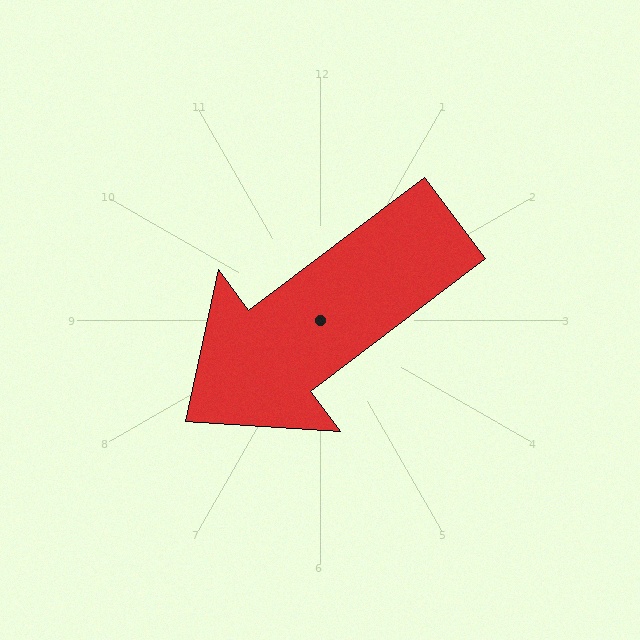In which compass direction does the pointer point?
Southwest.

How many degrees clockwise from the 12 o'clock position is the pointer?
Approximately 233 degrees.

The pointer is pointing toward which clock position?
Roughly 8 o'clock.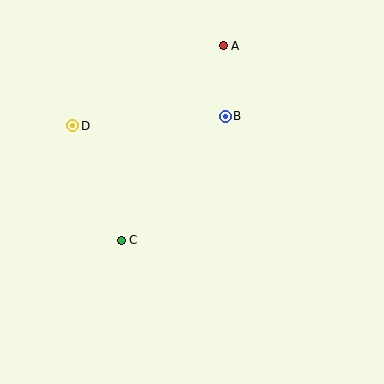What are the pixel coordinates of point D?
Point D is at (73, 126).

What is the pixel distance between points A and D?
The distance between A and D is 170 pixels.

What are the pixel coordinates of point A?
Point A is at (223, 46).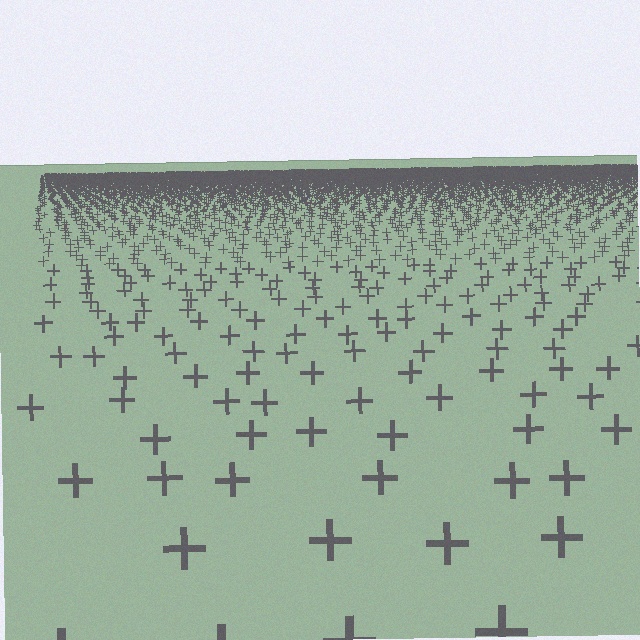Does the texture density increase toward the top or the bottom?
Density increases toward the top.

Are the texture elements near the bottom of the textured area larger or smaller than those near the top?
Larger. Near the bottom, elements are closer to the viewer and appear at a bigger on-screen size.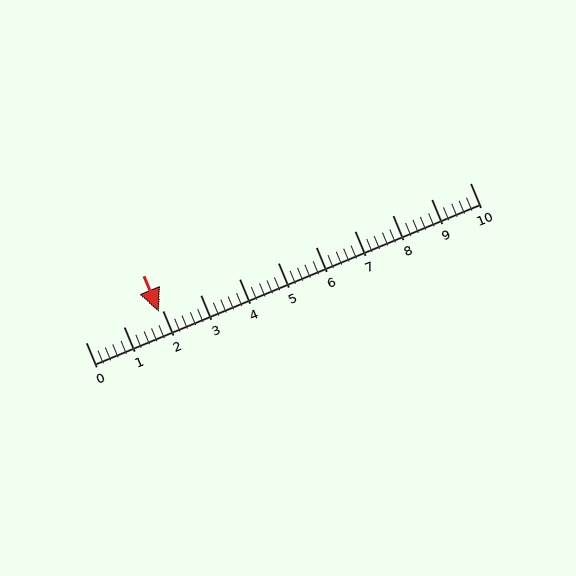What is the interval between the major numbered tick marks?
The major tick marks are spaced 1 units apart.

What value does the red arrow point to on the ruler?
The red arrow points to approximately 1.9.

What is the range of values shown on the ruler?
The ruler shows values from 0 to 10.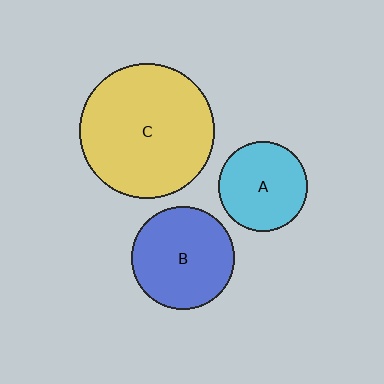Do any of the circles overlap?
No, none of the circles overlap.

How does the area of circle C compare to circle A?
Approximately 2.3 times.